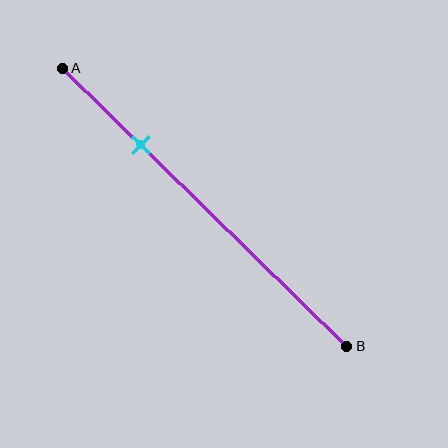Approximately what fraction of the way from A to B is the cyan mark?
The cyan mark is approximately 30% of the way from A to B.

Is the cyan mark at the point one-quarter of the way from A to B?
Yes, the mark is approximately at the one-quarter point.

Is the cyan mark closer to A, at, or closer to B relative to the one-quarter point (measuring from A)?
The cyan mark is approximately at the one-quarter point of segment AB.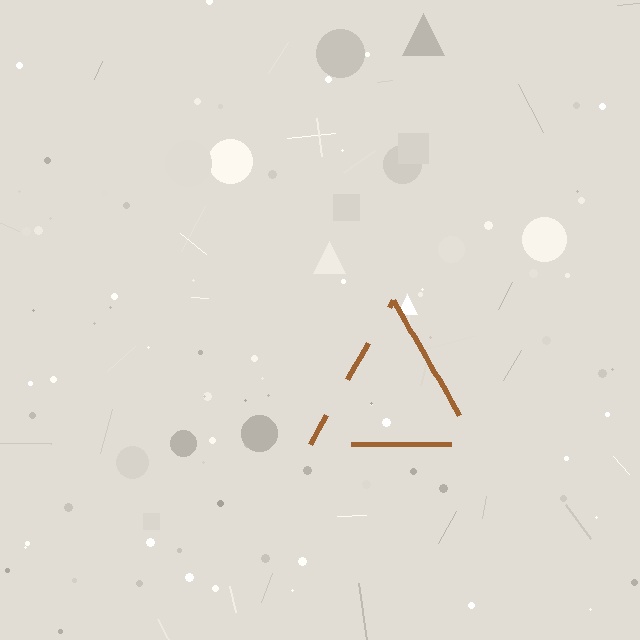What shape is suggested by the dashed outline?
The dashed outline suggests a triangle.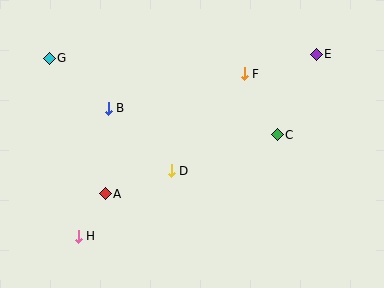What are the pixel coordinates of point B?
Point B is at (108, 108).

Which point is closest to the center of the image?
Point D at (171, 171) is closest to the center.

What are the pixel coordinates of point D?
Point D is at (171, 171).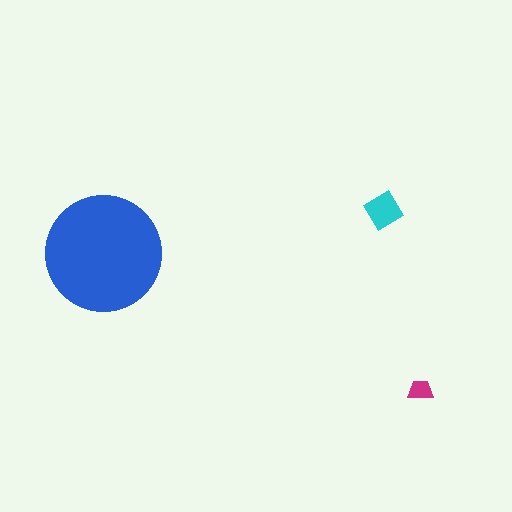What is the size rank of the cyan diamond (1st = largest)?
2nd.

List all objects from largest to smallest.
The blue circle, the cyan diamond, the magenta trapezoid.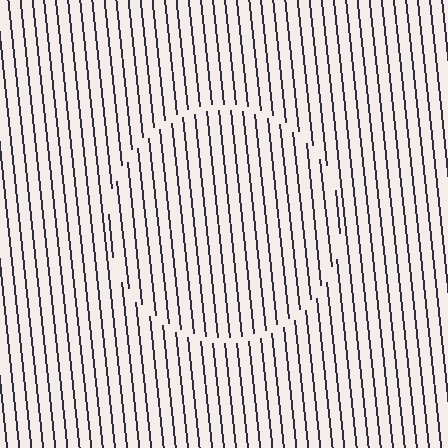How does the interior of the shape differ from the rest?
The interior of the shape contains the same grating, shifted by half a period — the contour is defined by the phase discontinuity where line-ends from the inner and outer gratings abut.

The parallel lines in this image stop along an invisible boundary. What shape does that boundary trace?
An illusory circle. The interior of the shape contains the same grating, shifted by half a period — the contour is defined by the phase discontinuity where line-ends from the inner and outer gratings abut.